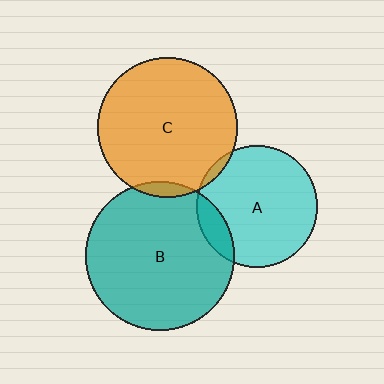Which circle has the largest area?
Circle B (teal).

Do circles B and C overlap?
Yes.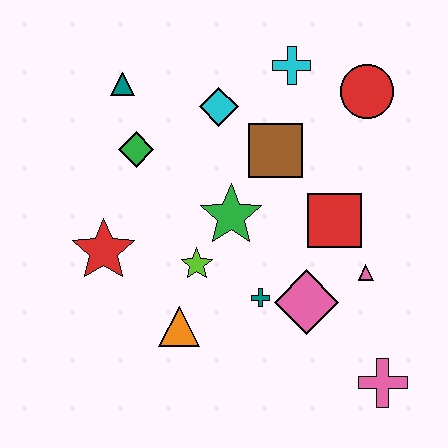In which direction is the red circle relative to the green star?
The red circle is to the right of the green star.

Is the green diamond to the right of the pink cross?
No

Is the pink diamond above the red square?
No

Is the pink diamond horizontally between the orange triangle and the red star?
No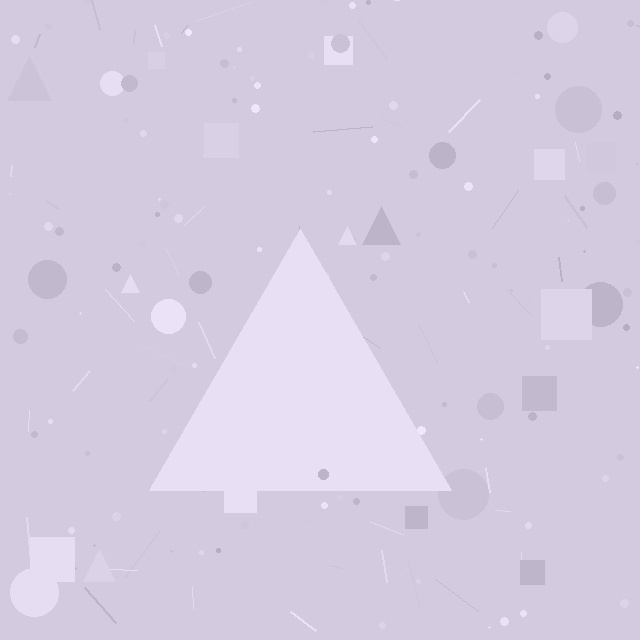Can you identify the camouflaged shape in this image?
The camouflaged shape is a triangle.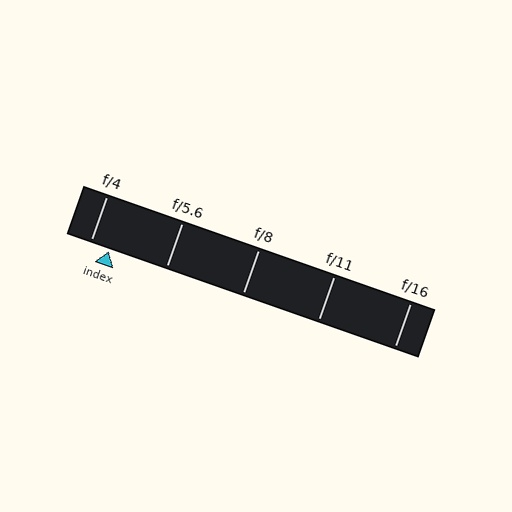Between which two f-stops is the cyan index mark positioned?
The index mark is between f/4 and f/5.6.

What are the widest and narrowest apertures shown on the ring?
The widest aperture shown is f/4 and the narrowest is f/16.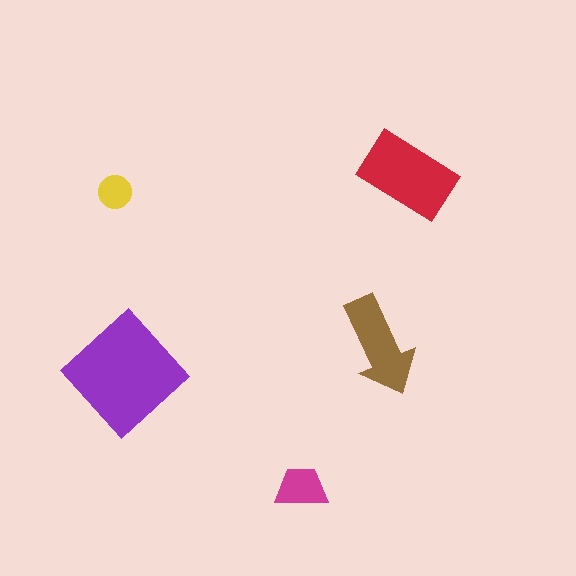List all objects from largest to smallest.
The purple diamond, the red rectangle, the brown arrow, the magenta trapezoid, the yellow circle.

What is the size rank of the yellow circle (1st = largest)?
5th.